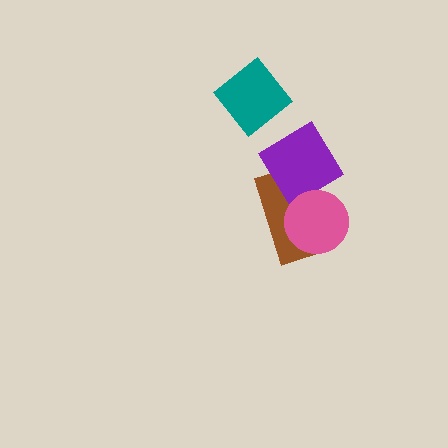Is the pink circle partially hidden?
No, no other shape covers it.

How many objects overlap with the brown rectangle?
2 objects overlap with the brown rectangle.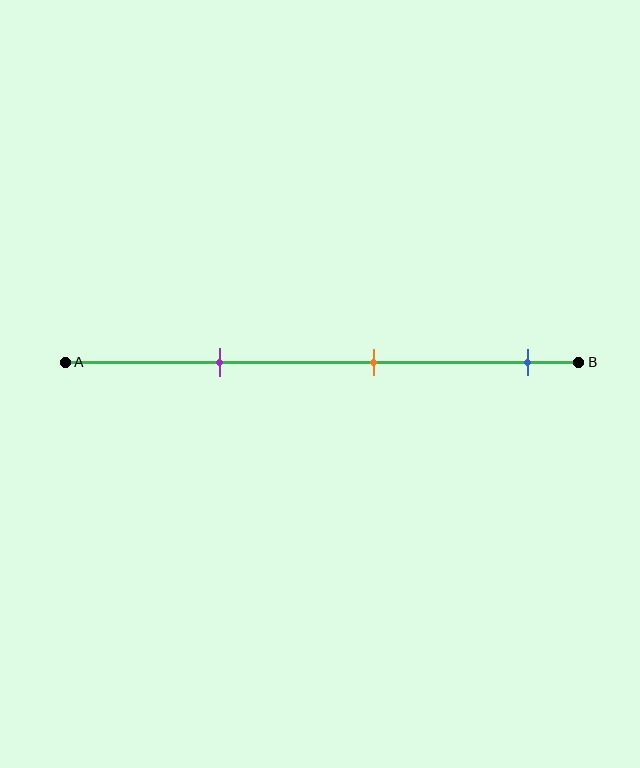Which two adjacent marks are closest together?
The purple and orange marks are the closest adjacent pair.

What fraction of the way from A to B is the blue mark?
The blue mark is approximately 90% (0.9) of the way from A to B.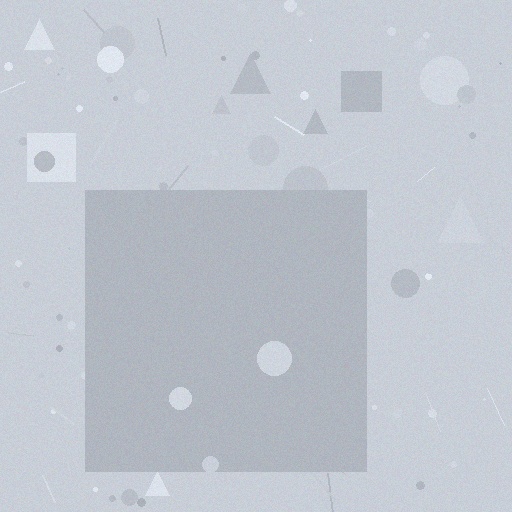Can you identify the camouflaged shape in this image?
The camouflaged shape is a square.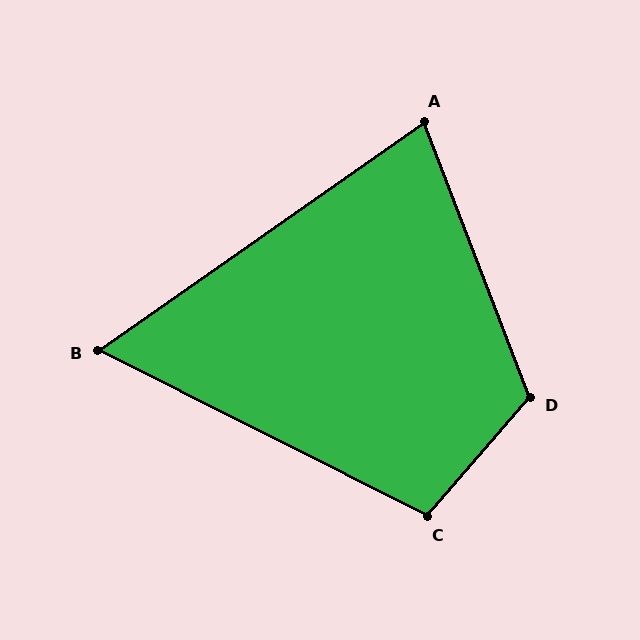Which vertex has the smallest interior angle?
B, at approximately 62 degrees.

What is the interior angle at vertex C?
Approximately 104 degrees (obtuse).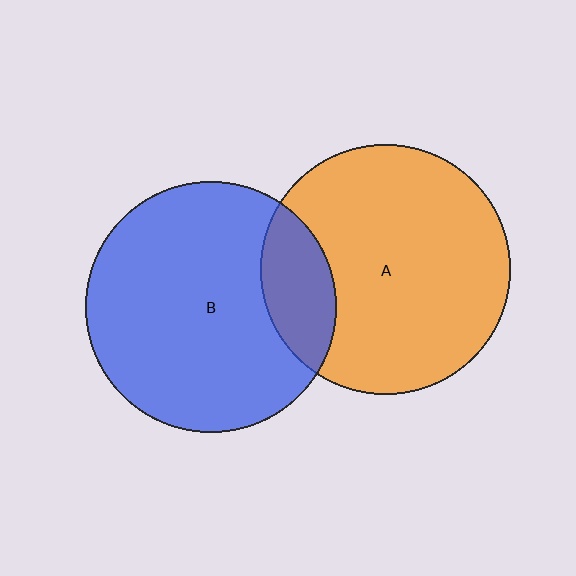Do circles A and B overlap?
Yes.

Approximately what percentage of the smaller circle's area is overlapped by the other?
Approximately 20%.